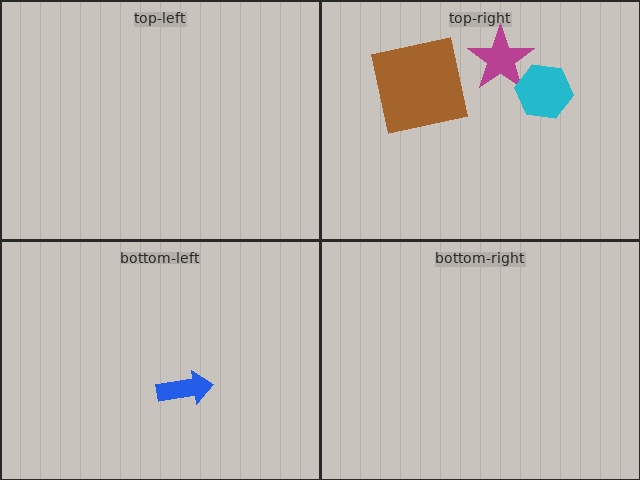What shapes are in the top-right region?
The magenta star, the brown square, the cyan hexagon.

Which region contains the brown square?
The top-right region.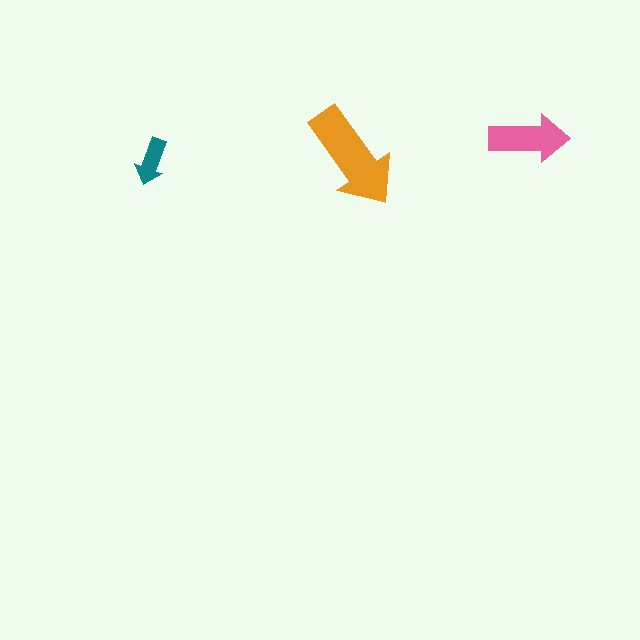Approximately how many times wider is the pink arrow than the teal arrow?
About 1.5 times wider.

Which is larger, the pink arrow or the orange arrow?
The orange one.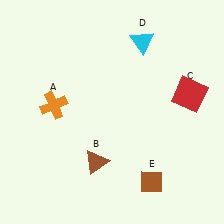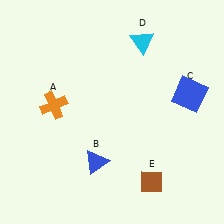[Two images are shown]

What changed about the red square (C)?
In Image 1, C is red. In Image 2, it changed to blue.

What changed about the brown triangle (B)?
In Image 1, B is brown. In Image 2, it changed to blue.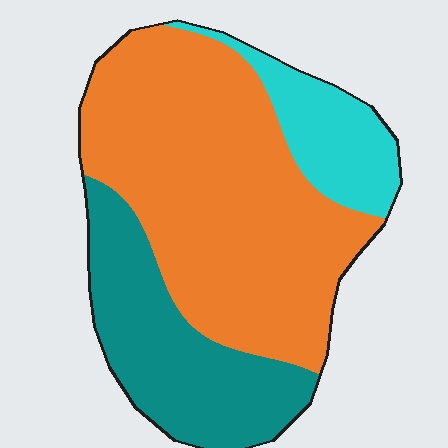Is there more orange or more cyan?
Orange.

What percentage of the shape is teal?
Teal covers about 25% of the shape.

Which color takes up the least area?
Cyan, at roughly 15%.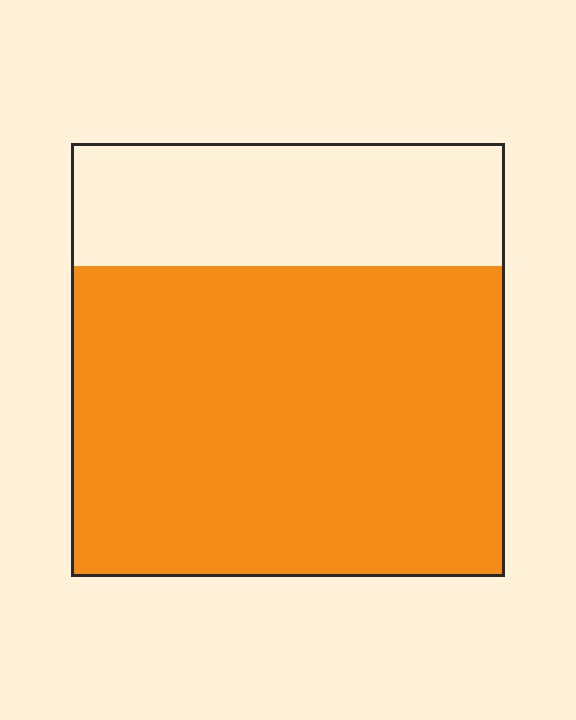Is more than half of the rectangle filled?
Yes.